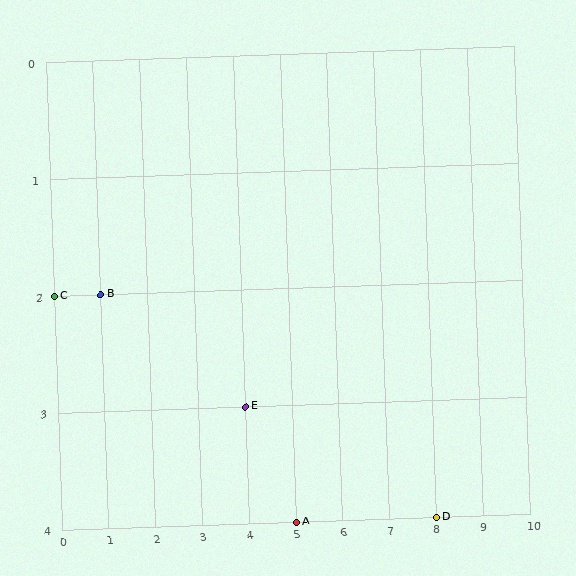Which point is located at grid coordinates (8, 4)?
Point D is at (8, 4).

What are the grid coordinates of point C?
Point C is at grid coordinates (0, 2).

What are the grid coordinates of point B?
Point B is at grid coordinates (1, 2).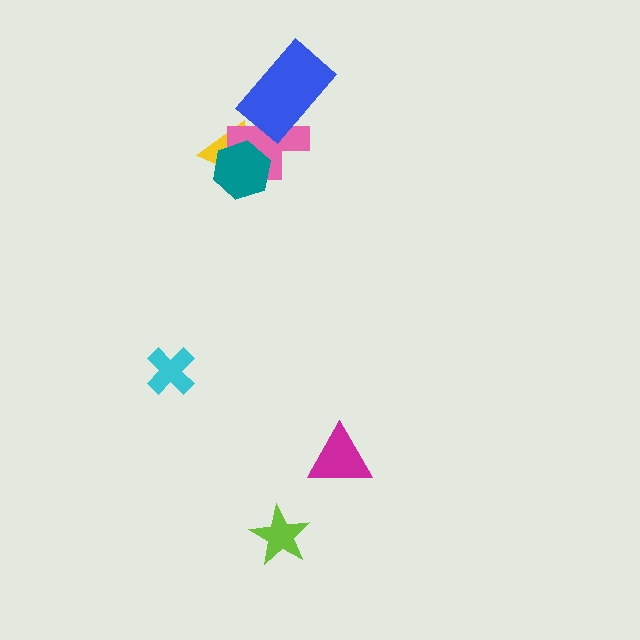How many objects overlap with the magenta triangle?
0 objects overlap with the magenta triangle.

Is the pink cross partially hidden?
Yes, it is partially covered by another shape.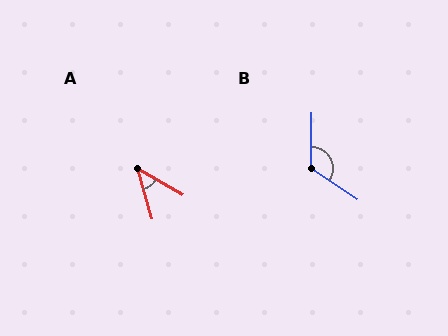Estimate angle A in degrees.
Approximately 43 degrees.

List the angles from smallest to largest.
A (43°), B (123°).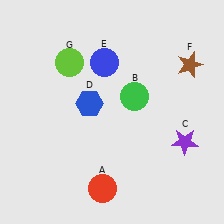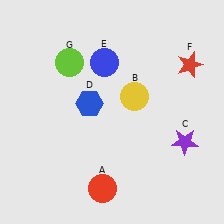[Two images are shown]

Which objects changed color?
B changed from green to yellow. F changed from brown to red.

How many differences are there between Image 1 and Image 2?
There are 2 differences between the two images.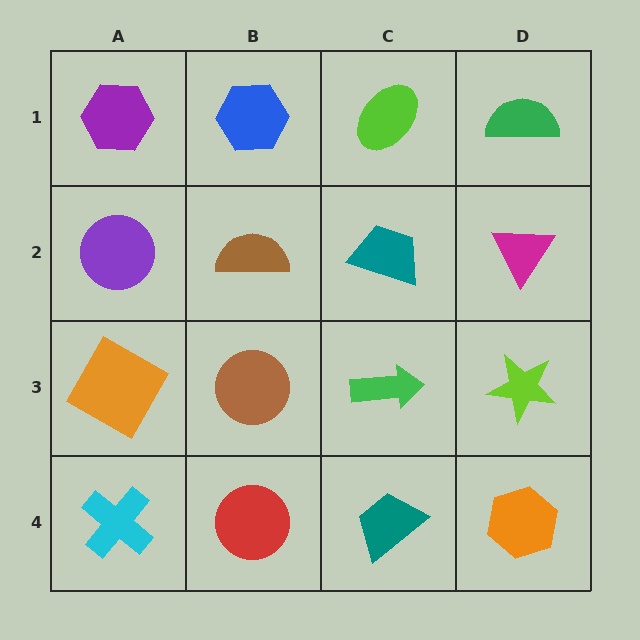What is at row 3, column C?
A green arrow.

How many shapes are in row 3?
4 shapes.